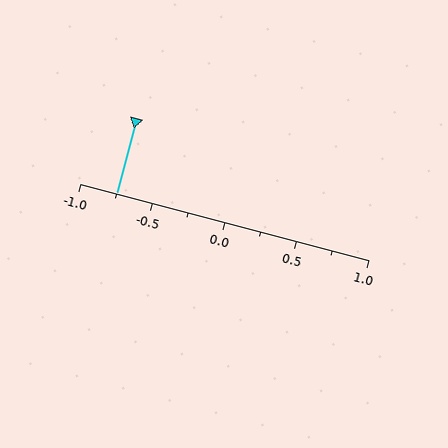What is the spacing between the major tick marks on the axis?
The major ticks are spaced 0.5 apart.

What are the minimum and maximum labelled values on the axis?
The axis runs from -1.0 to 1.0.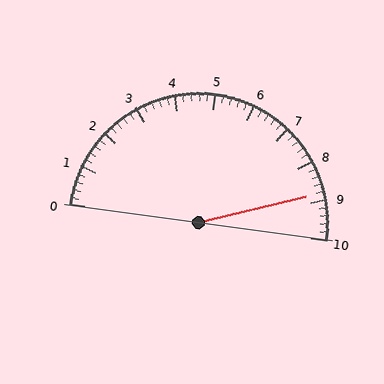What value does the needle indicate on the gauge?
The needle indicates approximately 8.8.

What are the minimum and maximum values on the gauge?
The gauge ranges from 0 to 10.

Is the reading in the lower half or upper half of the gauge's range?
The reading is in the upper half of the range (0 to 10).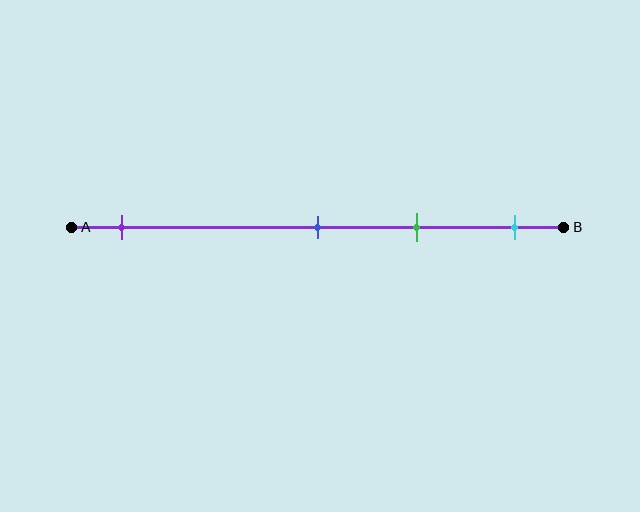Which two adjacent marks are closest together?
The blue and green marks are the closest adjacent pair.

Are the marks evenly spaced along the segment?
No, the marks are not evenly spaced.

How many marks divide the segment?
There are 4 marks dividing the segment.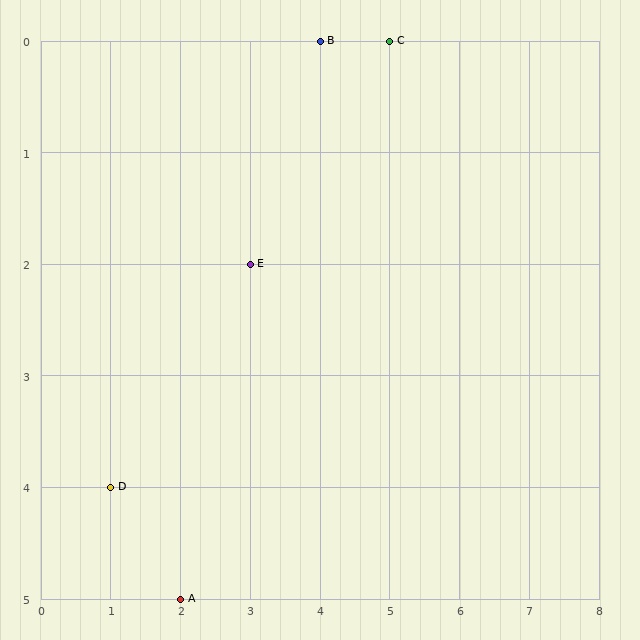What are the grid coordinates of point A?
Point A is at grid coordinates (2, 5).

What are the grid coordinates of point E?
Point E is at grid coordinates (3, 2).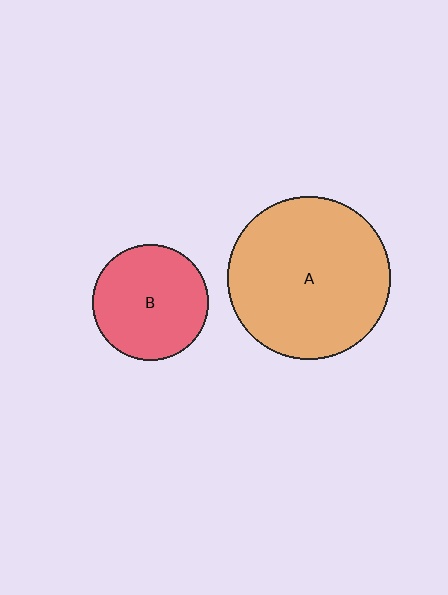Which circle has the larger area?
Circle A (orange).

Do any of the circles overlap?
No, none of the circles overlap.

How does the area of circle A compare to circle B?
Approximately 2.0 times.